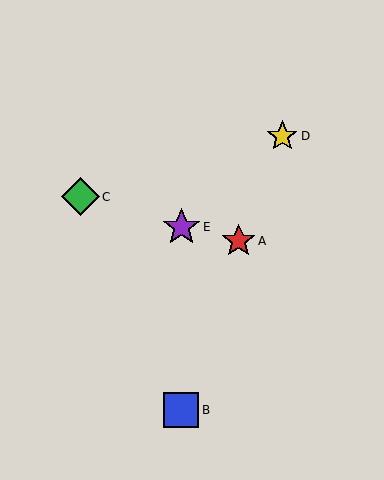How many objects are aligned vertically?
2 objects (B, E) are aligned vertically.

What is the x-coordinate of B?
Object B is at x≈181.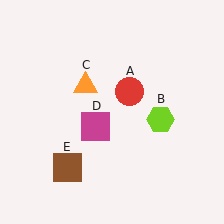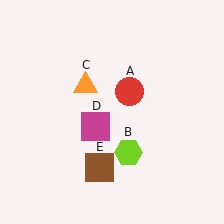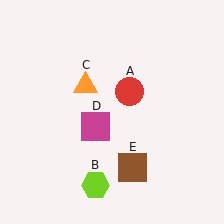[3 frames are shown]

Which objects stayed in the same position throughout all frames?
Red circle (object A) and orange triangle (object C) and magenta square (object D) remained stationary.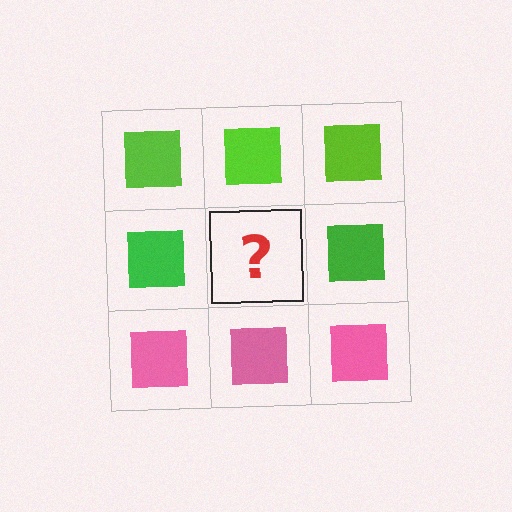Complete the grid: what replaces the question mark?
The question mark should be replaced with a green square.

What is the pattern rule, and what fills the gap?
The rule is that each row has a consistent color. The gap should be filled with a green square.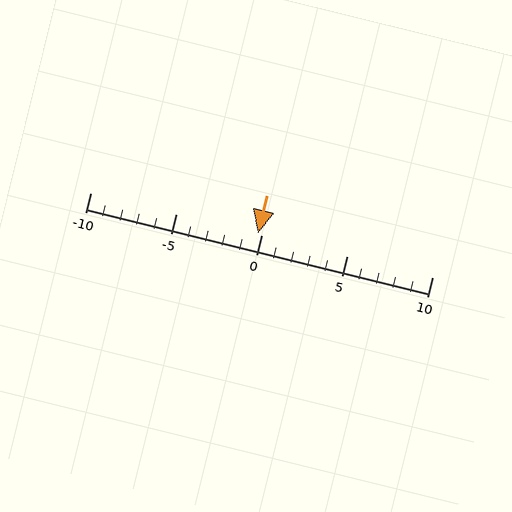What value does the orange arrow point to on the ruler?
The orange arrow points to approximately 0.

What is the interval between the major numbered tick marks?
The major tick marks are spaced 5 units apart.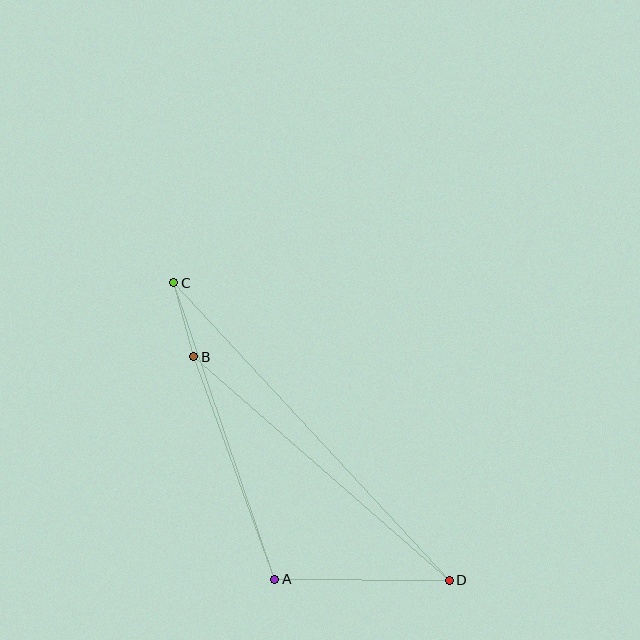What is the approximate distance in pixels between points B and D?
The distance between B and D is approximately 339 pixels.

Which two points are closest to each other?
Points B and C are closest to each other.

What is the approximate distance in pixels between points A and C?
The distance between A and C is approximately 313 pixels.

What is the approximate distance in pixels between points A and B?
The distance between A and B is approximately 236 pixels.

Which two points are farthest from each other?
Points C and D are farthest from each other.